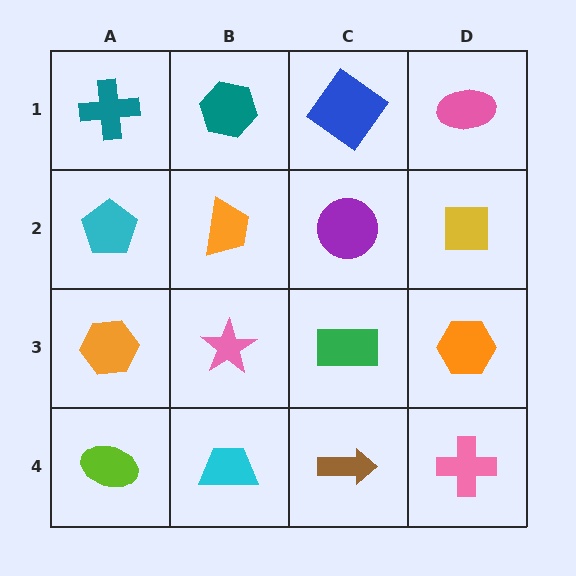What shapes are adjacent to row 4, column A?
An orange hexagon (row 3, column A), a cyan trapezoid (row 4, column B).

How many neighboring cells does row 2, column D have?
3.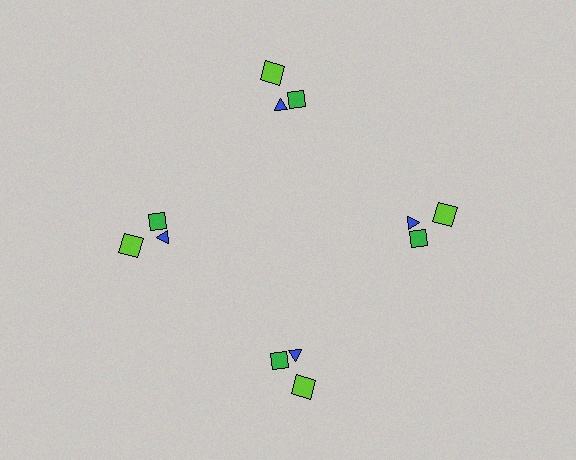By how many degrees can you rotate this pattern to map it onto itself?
The pattern maps onto itself every 90 degrees of rotation.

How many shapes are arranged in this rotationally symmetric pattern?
There are 12 shapes, arranged in 4 groups of 3.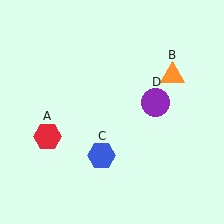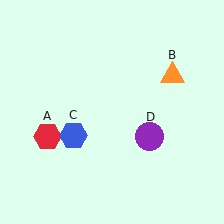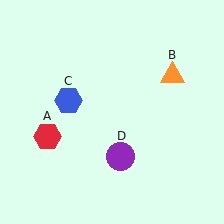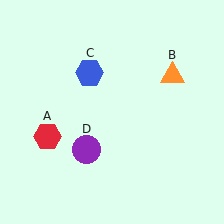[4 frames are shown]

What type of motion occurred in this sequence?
The blue hexagon (object C), purple circle (object D) rotated clockwise around the center of the scene.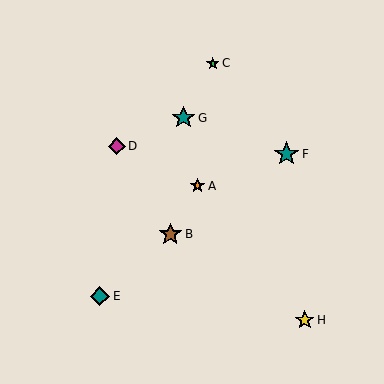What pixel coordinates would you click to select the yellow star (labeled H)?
Click at (305, 320) to select the yellow star H.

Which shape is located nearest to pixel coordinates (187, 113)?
The teal star (labeled G) at (184, 118) is nearest to that location.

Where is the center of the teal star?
The center of the teal star is at (287, 154).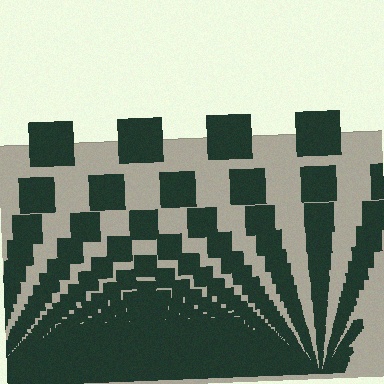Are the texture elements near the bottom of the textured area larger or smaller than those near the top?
Smaller. The gradient is inverted — elements near the bottom are smaller and denser.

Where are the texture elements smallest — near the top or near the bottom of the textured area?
Near the bottom.